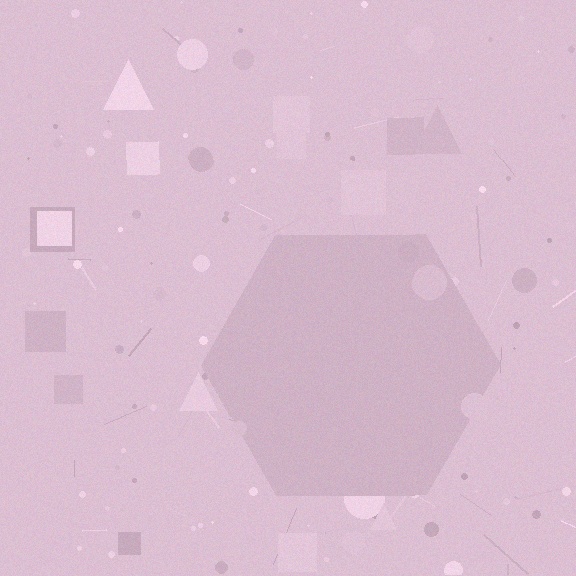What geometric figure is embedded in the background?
A hexagon is embedded in the background.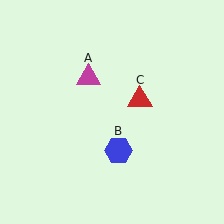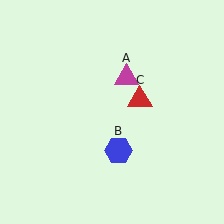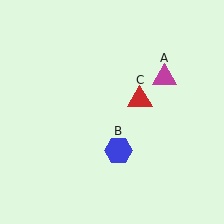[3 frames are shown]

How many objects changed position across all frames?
1 object changed position: magenta triangle (object A).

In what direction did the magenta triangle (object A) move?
The magenta triangle (object A) moved right.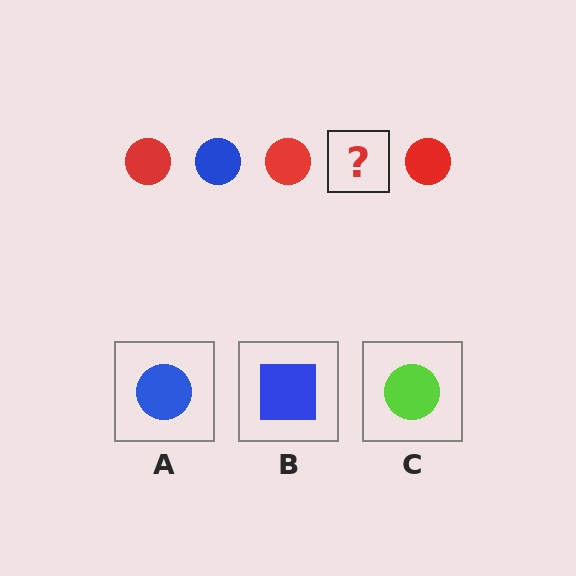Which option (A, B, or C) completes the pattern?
A.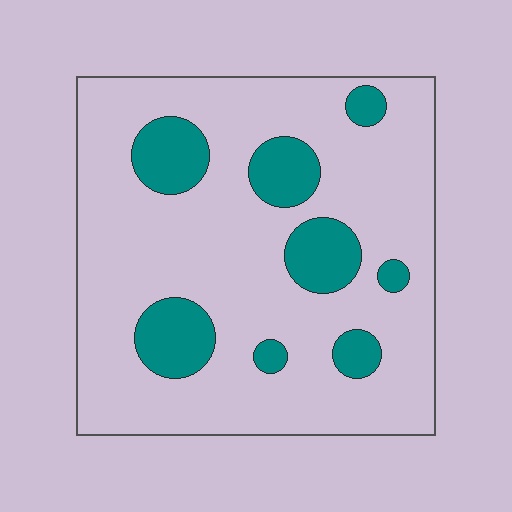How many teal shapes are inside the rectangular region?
8.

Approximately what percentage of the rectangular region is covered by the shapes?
Approximately 20%.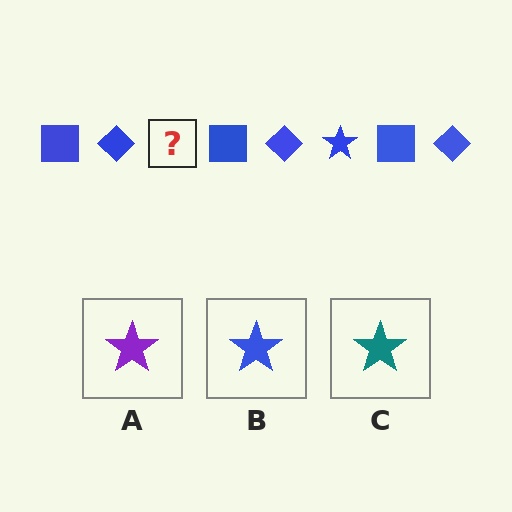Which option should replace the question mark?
Option B.